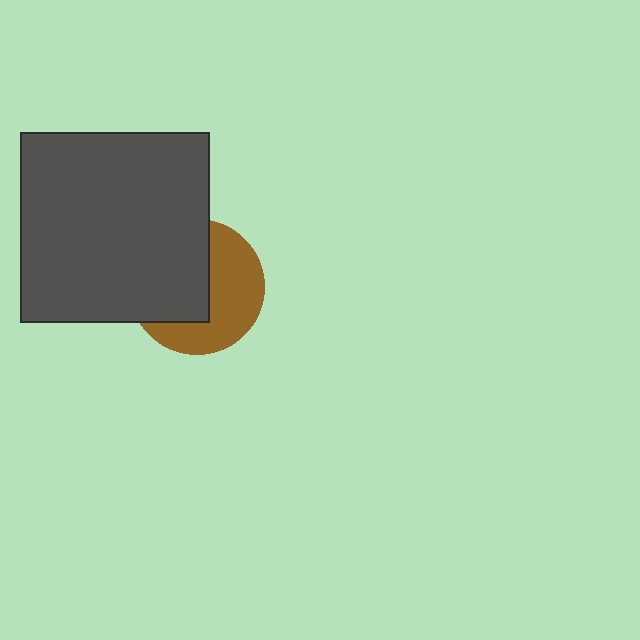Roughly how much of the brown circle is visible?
About half of it is visible (roughly 50%).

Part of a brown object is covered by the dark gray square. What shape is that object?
It is a circle.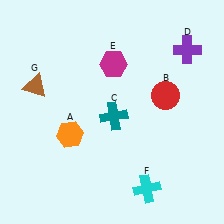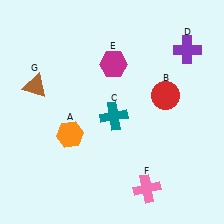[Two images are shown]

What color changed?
The cross (F) changed from cyan in Image 1 to pink in Image 2.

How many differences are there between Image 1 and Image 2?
There is 1 difference between the two images.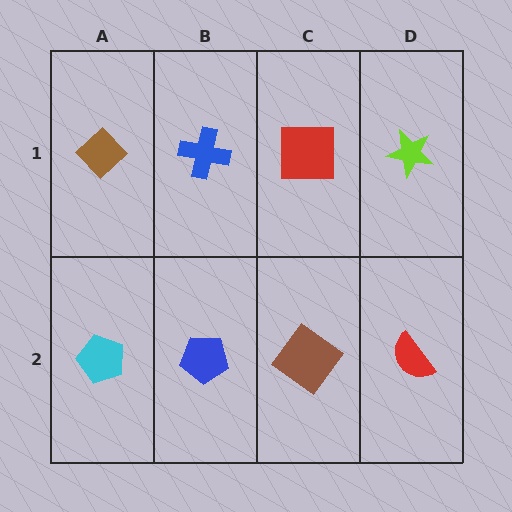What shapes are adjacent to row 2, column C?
A red square (row 1, column C), a blue pentagon (row 2, column B), a red semicircle (row 2, column D).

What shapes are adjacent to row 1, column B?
A blue pentagon (row 2, column B), a brown diamond (row 1, column A), a red square (row 1, column C).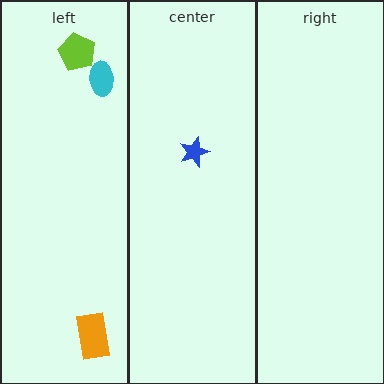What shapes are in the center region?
The blue star.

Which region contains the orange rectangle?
The left region.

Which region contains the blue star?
The center region.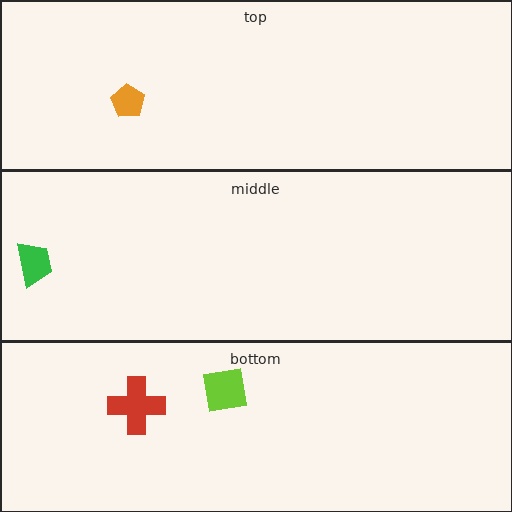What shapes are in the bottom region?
The lime square, the red cross.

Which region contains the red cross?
The bottom region.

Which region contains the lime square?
The bottom region.